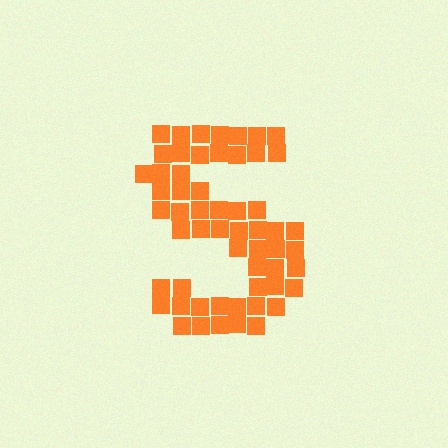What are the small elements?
The small elements are squares.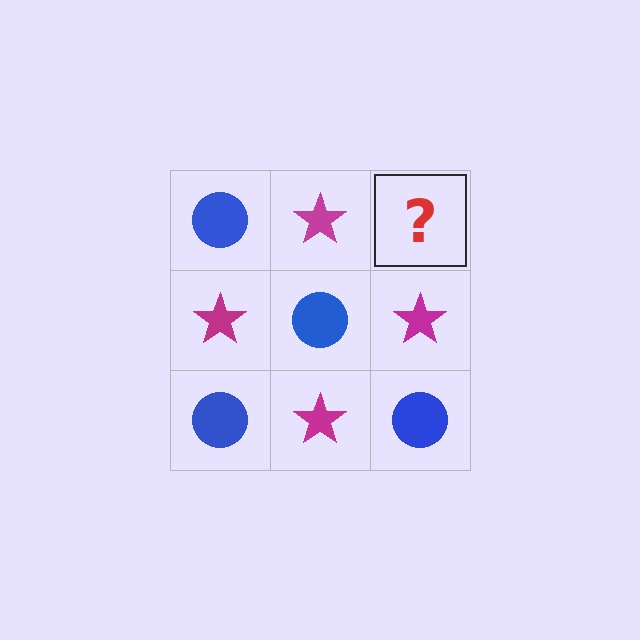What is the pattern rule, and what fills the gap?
The rule is that it alternates blue circle and magenta star in a checkerboard pattern. The gap should be filled with a blue circle.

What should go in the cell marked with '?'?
The missing cell should contain a blue circle.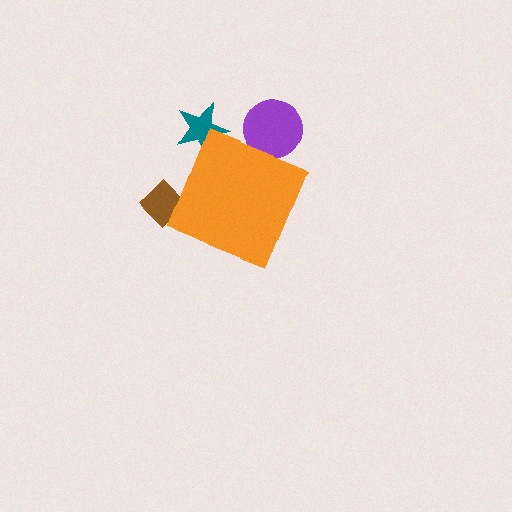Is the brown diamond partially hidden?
Yes, the brown diamond is partially hidden behind the orange diamond.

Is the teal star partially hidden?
Yes, the teal star is partially hidden behind the orange diamond.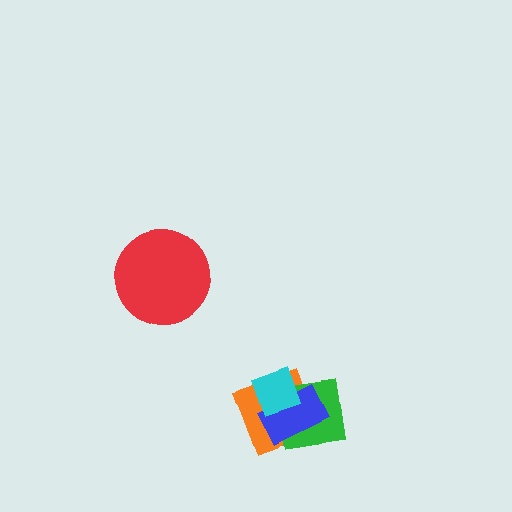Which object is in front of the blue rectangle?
The cyan diamond is in front of the blue rectangle.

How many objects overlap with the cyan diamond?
3 objects overlap with the cyan diamond.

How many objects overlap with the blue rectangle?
3 objects overlap with the blue rectangle.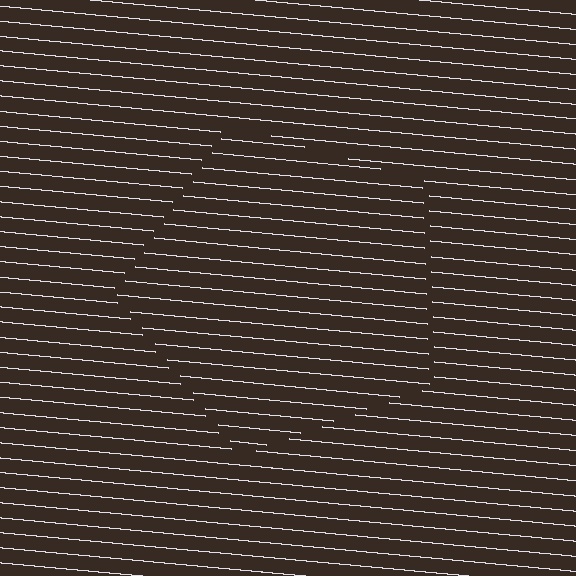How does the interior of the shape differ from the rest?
The interior of the shape contains the same grating, shifted by half a period — the contour is defined by the phase discontinuity where line-ends from the inner and outer gratings abut.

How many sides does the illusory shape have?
5 sides — the line-ends trace a pentagon.